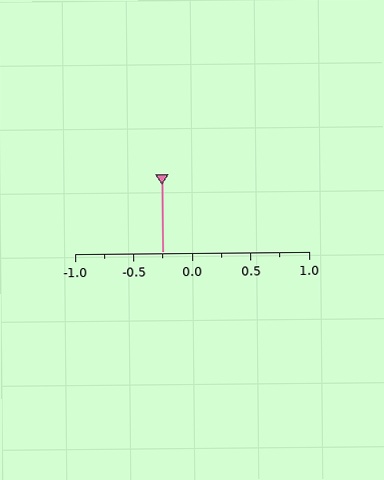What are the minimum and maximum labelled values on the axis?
The axis runs from -1.0 to 1.0.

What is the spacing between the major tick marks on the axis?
The major ticks are spaced 0.5 apart.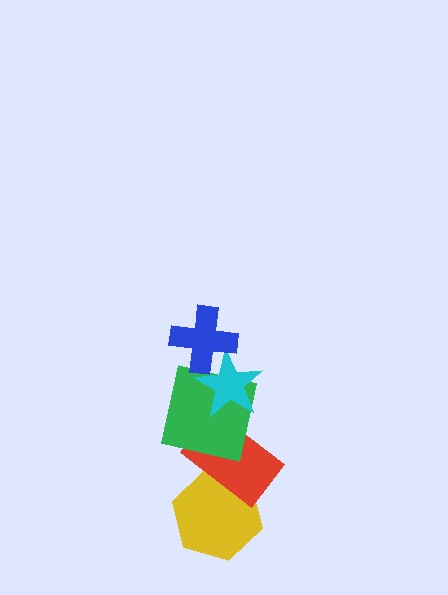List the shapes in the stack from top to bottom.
From top to bottom: the blue cross, the cyan star, the green square, the red rectangle, the yellow hexagon.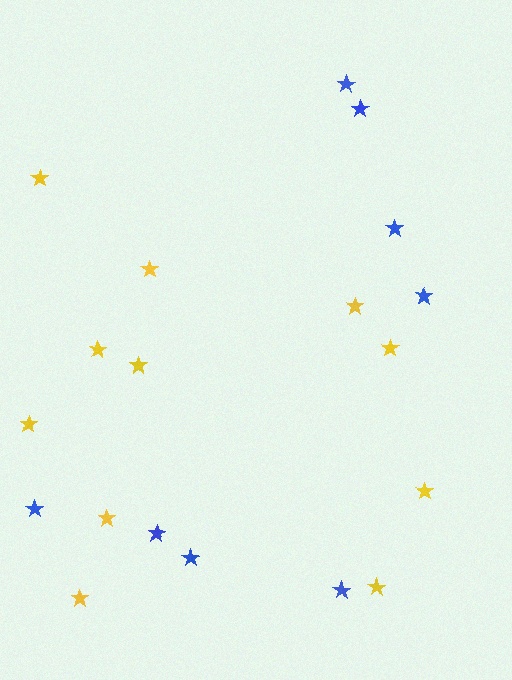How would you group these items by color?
There are 2 groups: one group of yellow stars (11) and one group of blue stars (8).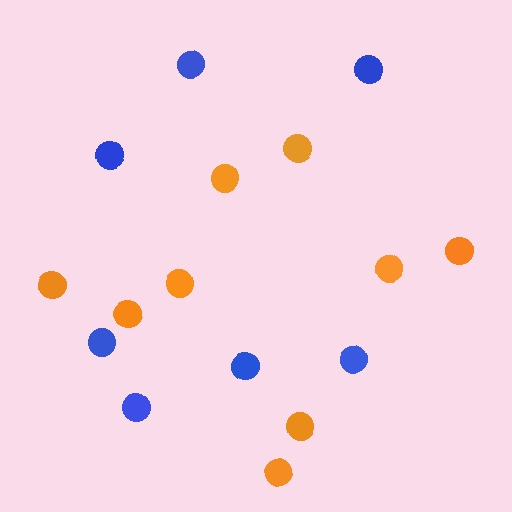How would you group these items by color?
There are 2 groups: one group of blue circles (7) and one group of orange circles (9).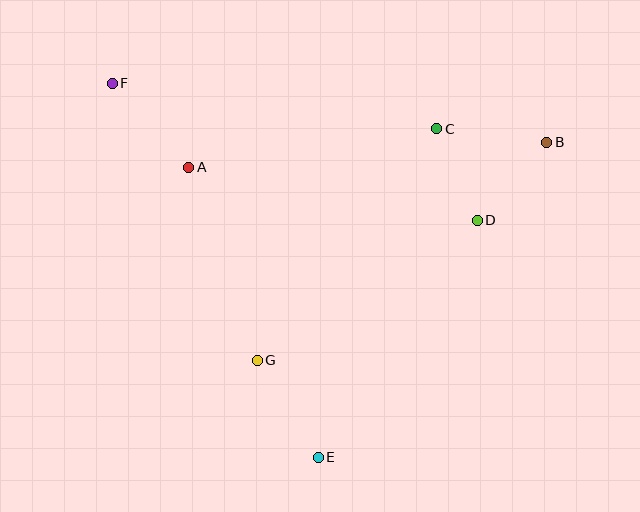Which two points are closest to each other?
Points C and D are closest to each other.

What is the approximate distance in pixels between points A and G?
The distance between A and G is approximately 205 pixels.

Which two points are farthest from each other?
Points B and F are farthest from each other.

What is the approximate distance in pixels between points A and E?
The distance between A and E is approximately 317 pixels.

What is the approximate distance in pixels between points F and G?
The distance between F and G is approximately 313 pixels.